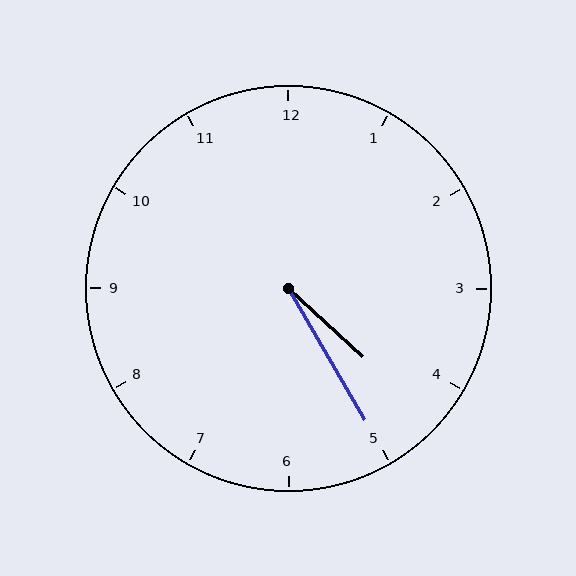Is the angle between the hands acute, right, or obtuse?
It is acute.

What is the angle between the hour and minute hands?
Approximately 18 degrees.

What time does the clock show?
4:25.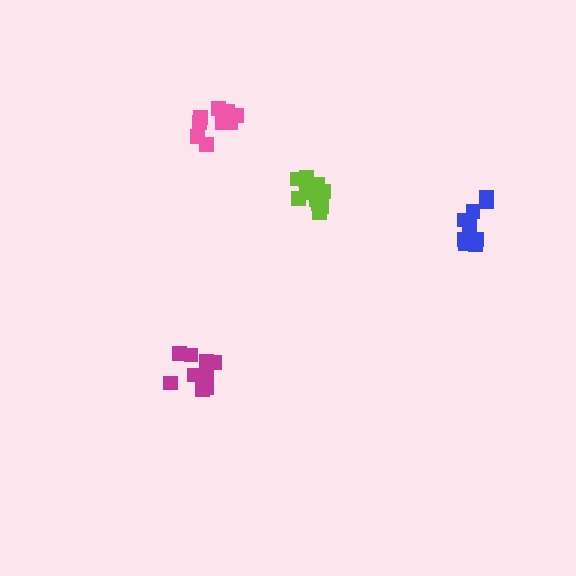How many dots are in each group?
Group 1: 9 dots, Group 2: 10 dots, Group 3: 14 dots, Group 4: 9 dots (42 total).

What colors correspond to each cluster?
The clusters are colored: pink, magenta, lime, blue.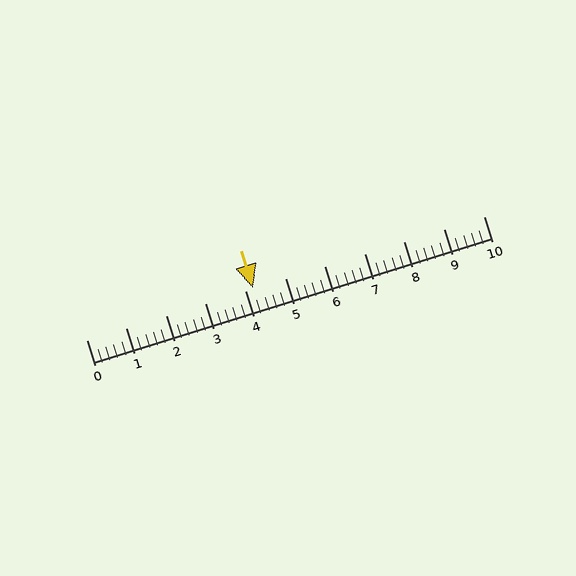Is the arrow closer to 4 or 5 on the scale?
The arrow is closer to 4.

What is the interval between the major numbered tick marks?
The major tick marks are spaced 1 units apart.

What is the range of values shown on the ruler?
The ruler shows values from 0 to 10.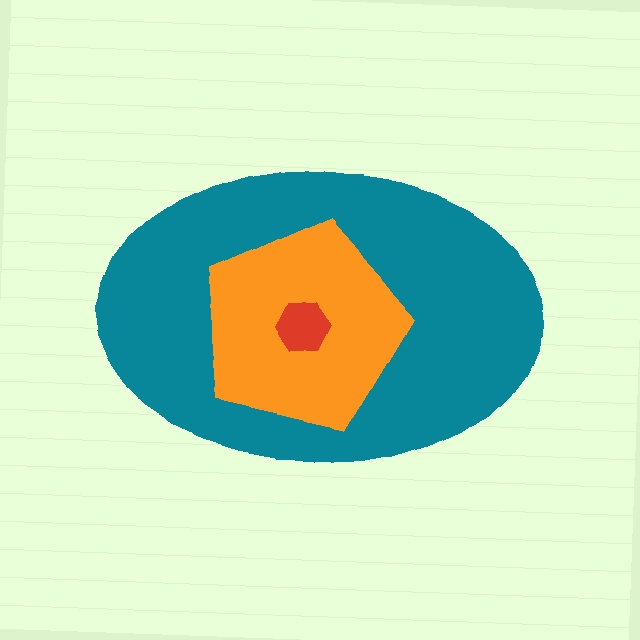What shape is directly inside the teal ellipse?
The orange pentagon.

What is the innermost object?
The red hexagon.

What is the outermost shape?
The teal ellipse.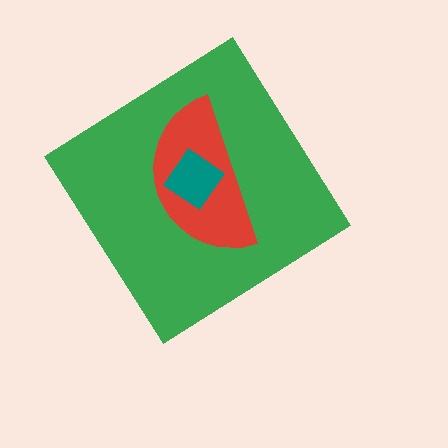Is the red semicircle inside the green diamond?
Yes.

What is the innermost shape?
The teal diamond.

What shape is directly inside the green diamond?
The red semicircle.